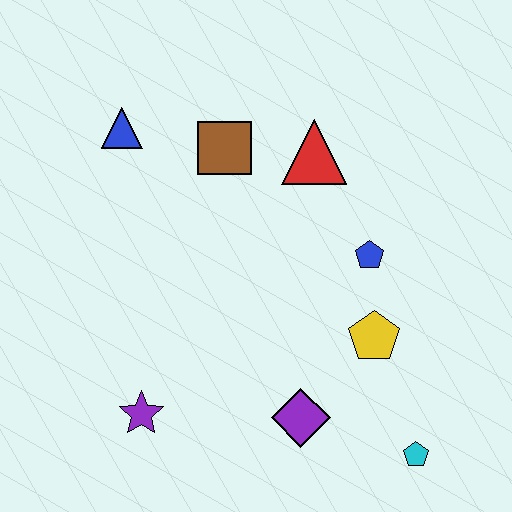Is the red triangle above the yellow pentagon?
Yes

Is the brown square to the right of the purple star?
Yes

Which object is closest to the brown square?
The red triangle is closest to the brown square.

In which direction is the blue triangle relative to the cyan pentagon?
The blue triangle is above the cyan pentagon.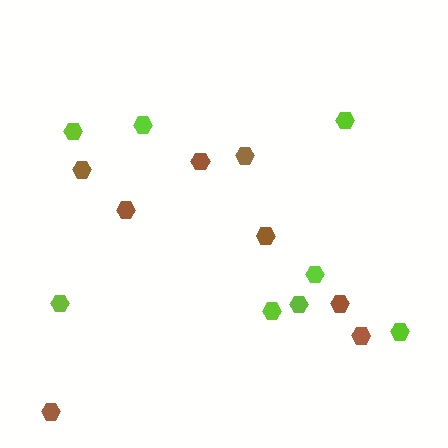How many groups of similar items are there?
There are 2 groups: one group of lime hexagons (8) and one group of brown hexagons (8).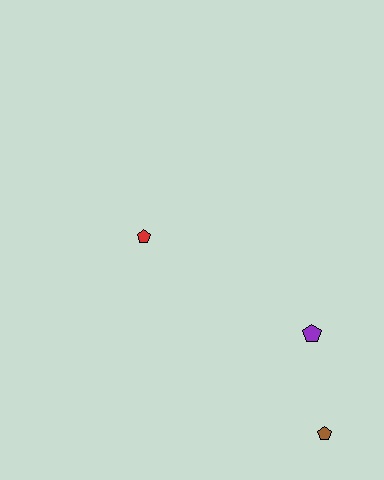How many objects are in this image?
There are 3 objects.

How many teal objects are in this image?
There are no teal objects.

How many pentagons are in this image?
There are 3 pentagons.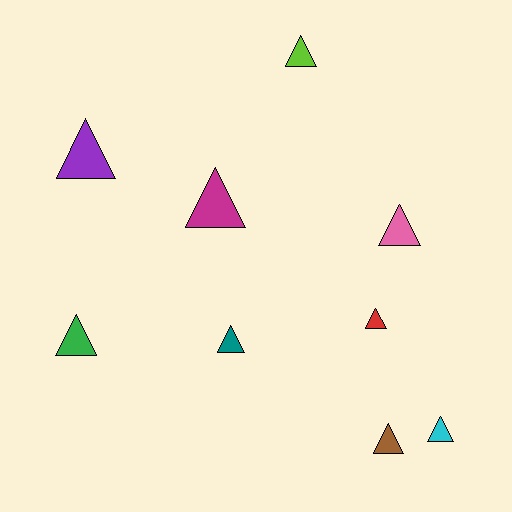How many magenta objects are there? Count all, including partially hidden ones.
There is 1 magenta object.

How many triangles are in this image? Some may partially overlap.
There are 9 triangles.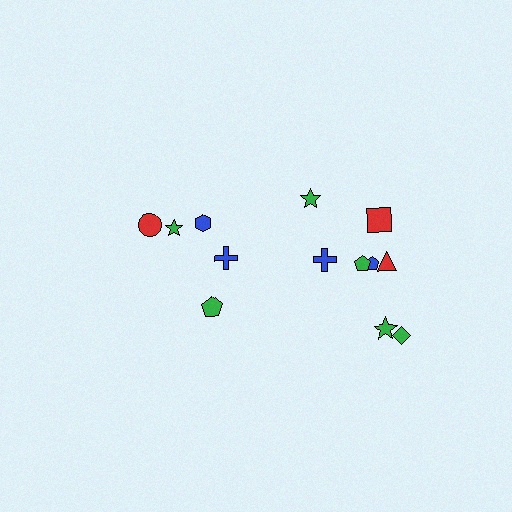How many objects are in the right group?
There are 8 objects.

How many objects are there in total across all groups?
There are 13 objects.